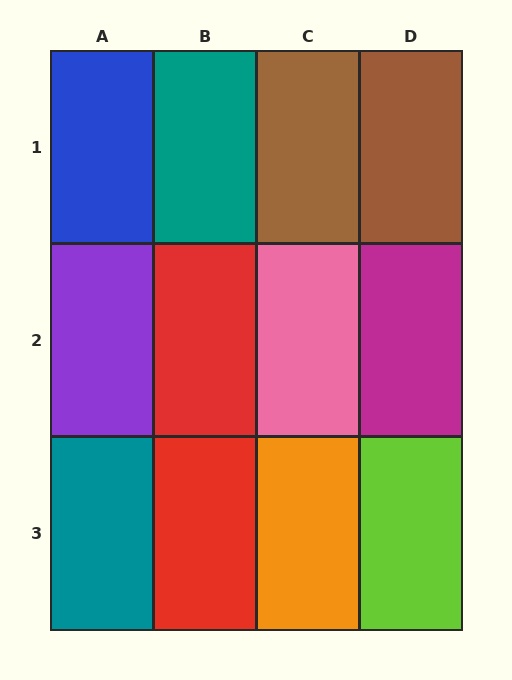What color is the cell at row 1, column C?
Brown.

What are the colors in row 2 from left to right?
Purple, red, pink, magenta.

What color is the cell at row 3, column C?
Orange.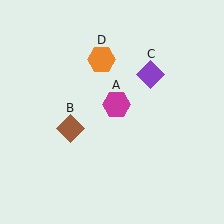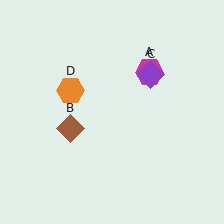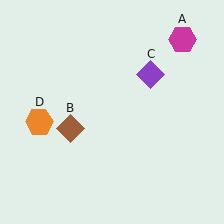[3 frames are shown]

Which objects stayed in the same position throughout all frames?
Brown diamond (object B) and purple diamond (object C) remained stationary.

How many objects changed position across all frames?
2 objects changed position: magenta hexagon (object A), orange hexagon (object D).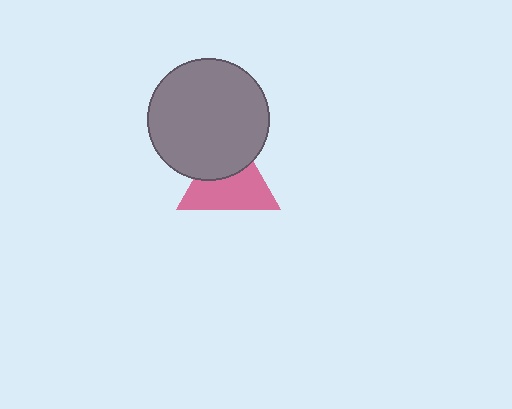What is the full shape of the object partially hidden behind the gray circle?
The partially hidden object is a pink triangle.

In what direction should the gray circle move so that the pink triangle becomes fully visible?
The gray circle should move up. That is the shortest direction to clear the overlap and leave the pink triangle fully visible.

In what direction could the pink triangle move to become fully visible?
The pink triangle could move down. That would shift it out from behind the gray circle entirely.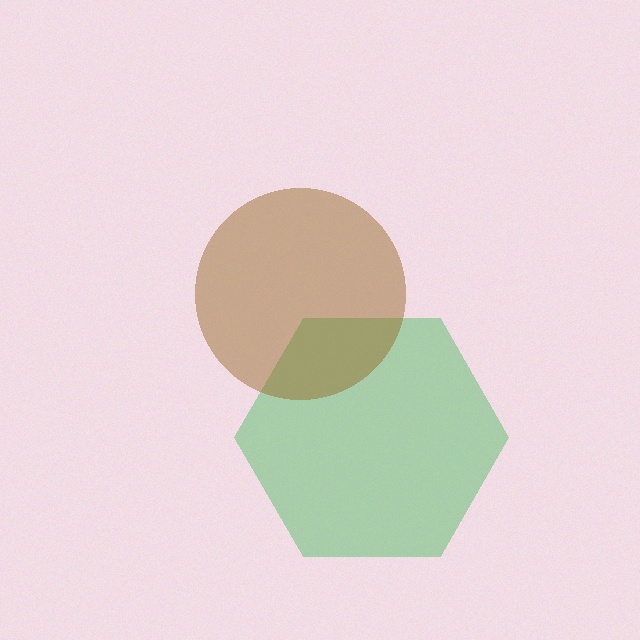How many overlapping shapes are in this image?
There are 2 overlapping shapes in the image.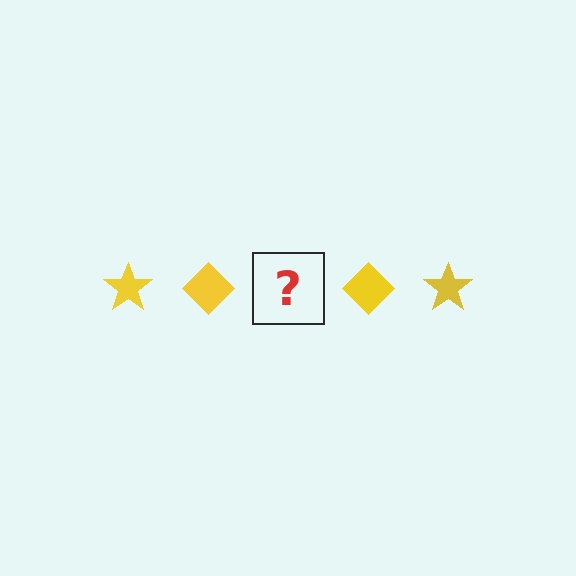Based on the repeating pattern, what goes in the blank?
The blank should be a yellow star.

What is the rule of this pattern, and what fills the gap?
The rule is that the pattern cycles through star, diamond shapes in yellow. The gap should be filled with a yellow star.